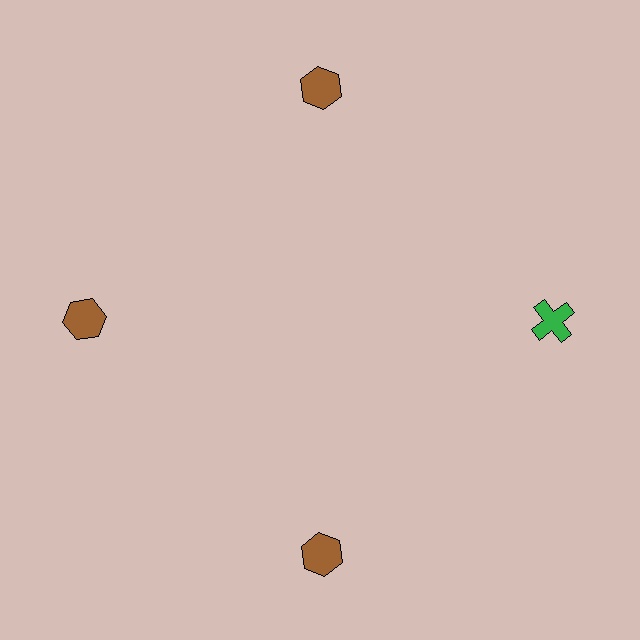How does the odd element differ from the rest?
It differs in both color (green instead of brown) and shape (cross instead of hexagon).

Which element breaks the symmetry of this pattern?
The green cross at roughly the 3 o'clock position breaks the symmetry. All other shapes are brown hexagons.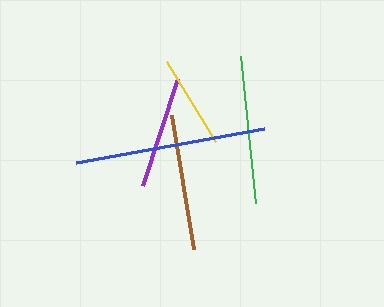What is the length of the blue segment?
The blue segment is approximately 191 pixels long.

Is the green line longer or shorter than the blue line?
The blue line is longer than the green line.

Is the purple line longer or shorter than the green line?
The green line is longer than the purple line.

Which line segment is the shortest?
The yellow line is the shortest at approximately 93 pixels.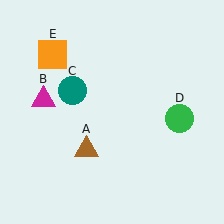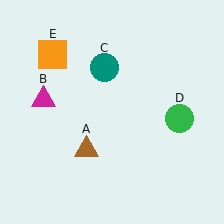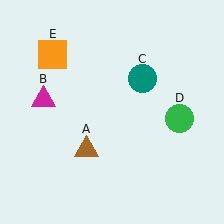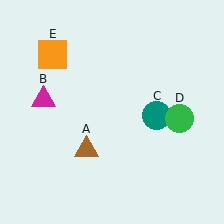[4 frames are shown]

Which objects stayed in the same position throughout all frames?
Brown triangle (object A) and magenta triangle (object B) and green circle (object D) and orange square (object E) remained stationary.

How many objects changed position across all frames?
1 object changed position: teal circle (object C).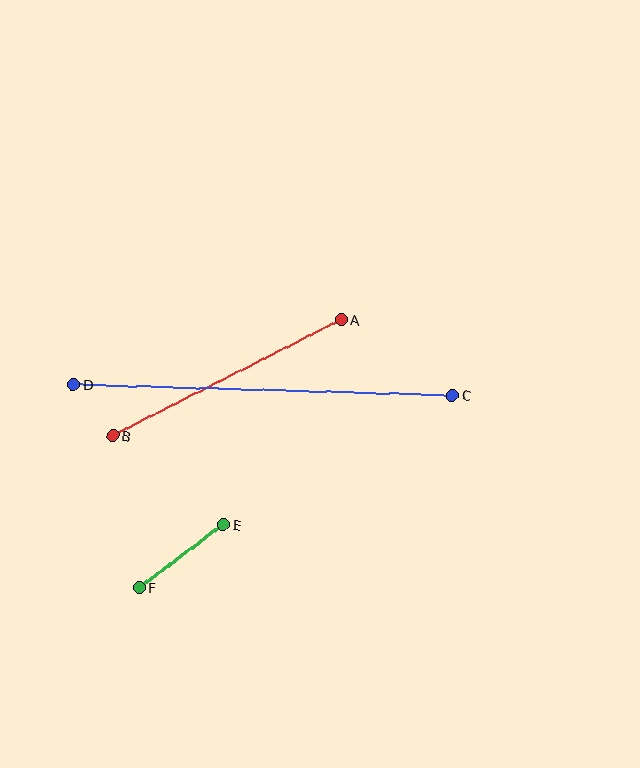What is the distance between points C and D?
The distance is approximately 379 pixels.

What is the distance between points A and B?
The distance is approximately 256 pixels.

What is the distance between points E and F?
The distance is approximately 105 pixels.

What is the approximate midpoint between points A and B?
The midpoint is at approximately (227, 378) pixels.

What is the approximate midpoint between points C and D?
The midpoint is at approximately (263, 390) pixels.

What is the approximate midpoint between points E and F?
The midpoint is at approximately (181, 556) pixels.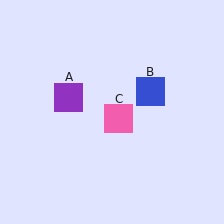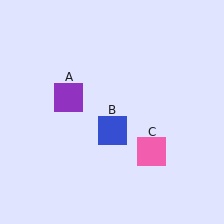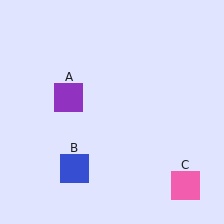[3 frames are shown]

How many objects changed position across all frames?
2 objects changed position: blue square (object B), pink square (object C).